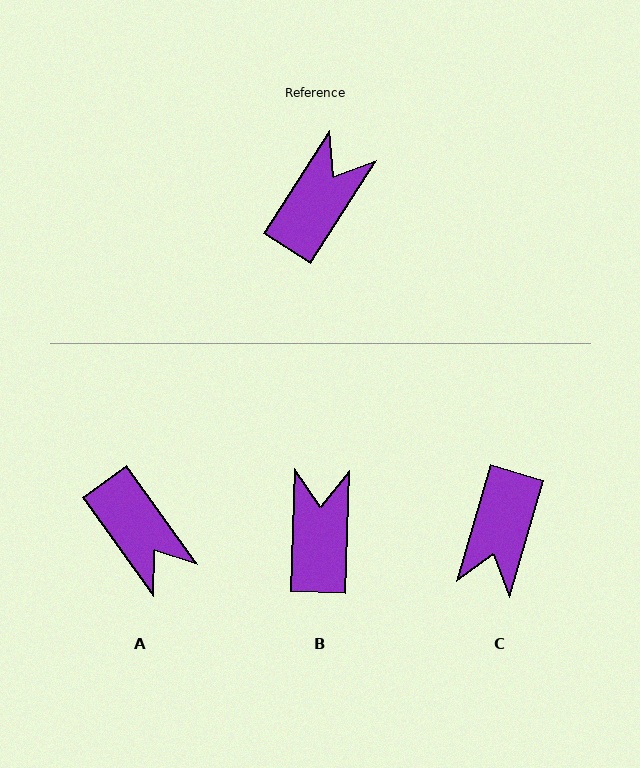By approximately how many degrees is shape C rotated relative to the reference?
Approximately 164 degrees clockwise.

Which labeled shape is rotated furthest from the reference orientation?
C, about 164 degrees away.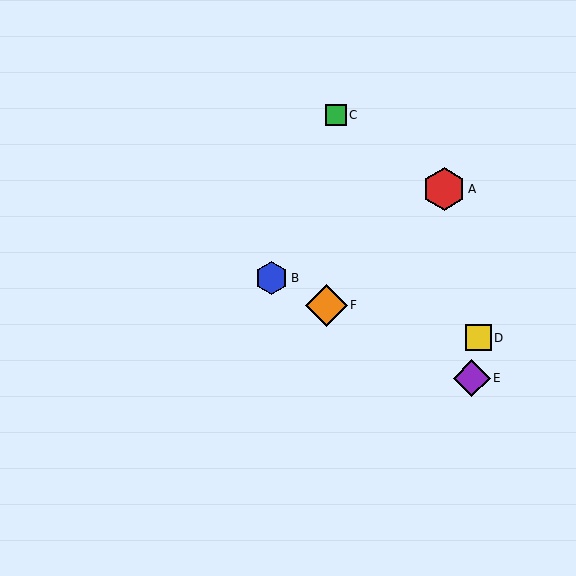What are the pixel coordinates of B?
Object B is at (272, 278).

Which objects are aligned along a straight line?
Objects B, E, F are aligned along a straight line.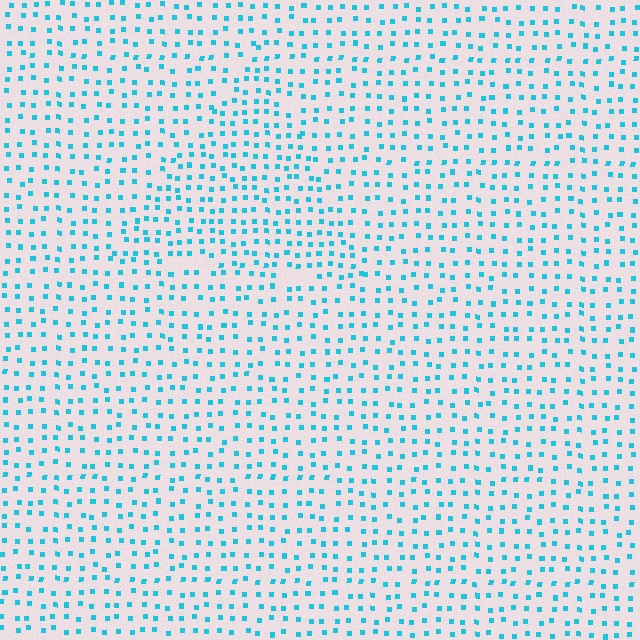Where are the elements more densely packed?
The elements are more densely packed inside the triangle boundary.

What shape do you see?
I see a triangle.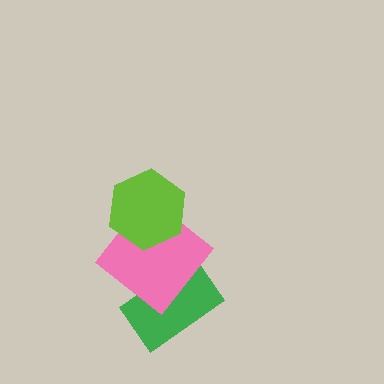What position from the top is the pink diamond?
The pink diamond is 2nd from the top.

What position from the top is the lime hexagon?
The lime hexagon is 1st from the top.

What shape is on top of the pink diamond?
The lime hexagon is on top of the pink diamond.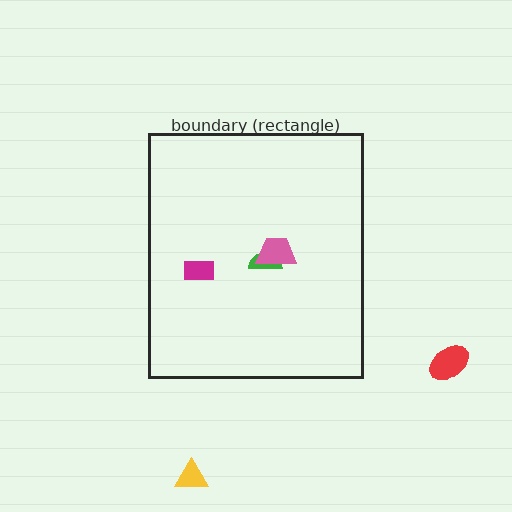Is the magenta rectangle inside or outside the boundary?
Inside.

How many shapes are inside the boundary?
3 inside, 2 outside.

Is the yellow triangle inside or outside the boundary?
Outside.